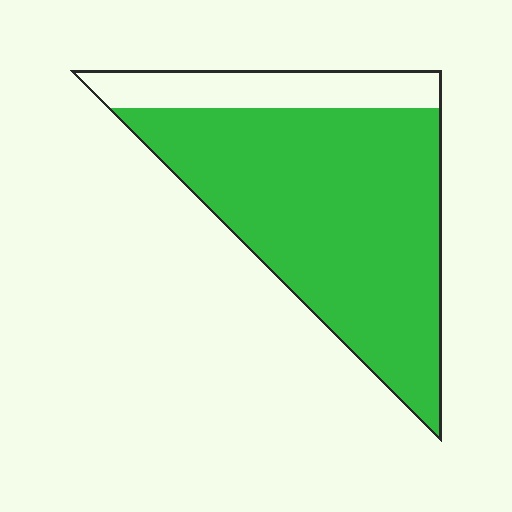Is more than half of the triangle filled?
Yes.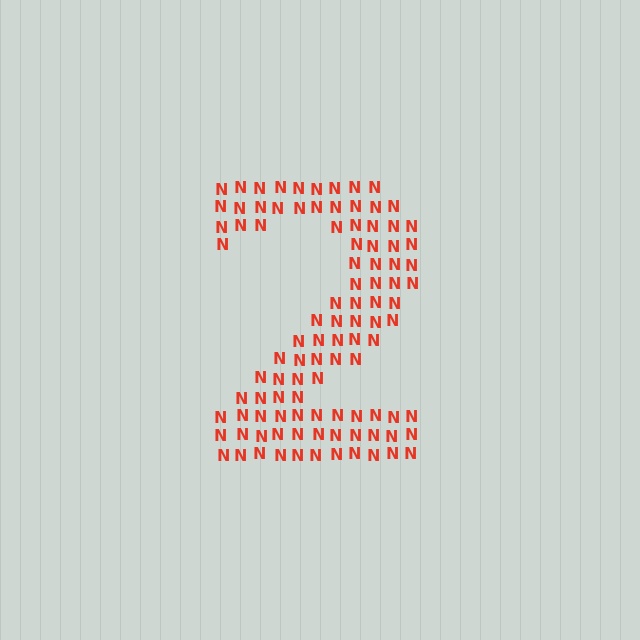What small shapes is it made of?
It is made of small letter N's.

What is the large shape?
The large shape is the digit 2.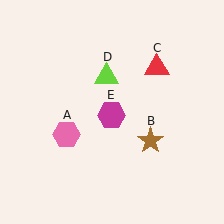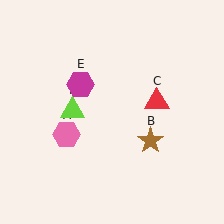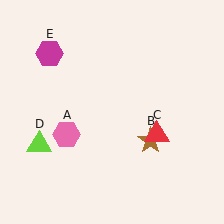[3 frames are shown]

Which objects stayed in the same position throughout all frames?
Pink hexagon (object A) and brown star (object B) remained stationary.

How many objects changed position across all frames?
3 objects changed position: red triangle (object C), lime triangle (object D), magenta hexagon (object E).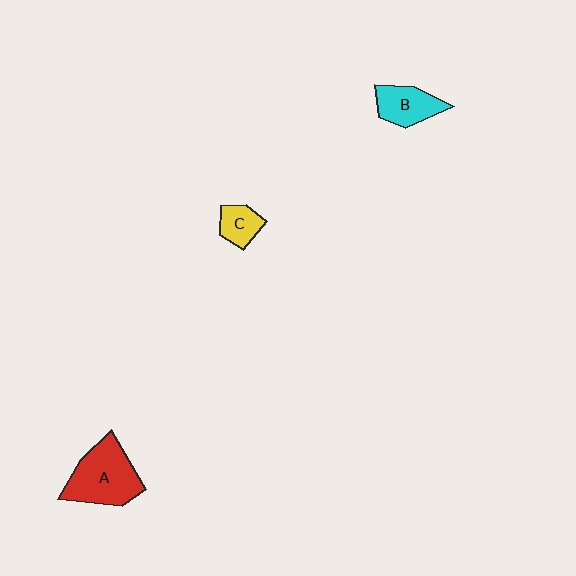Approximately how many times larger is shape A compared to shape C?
Approximately 2.6 times.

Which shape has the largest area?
Shape A (red).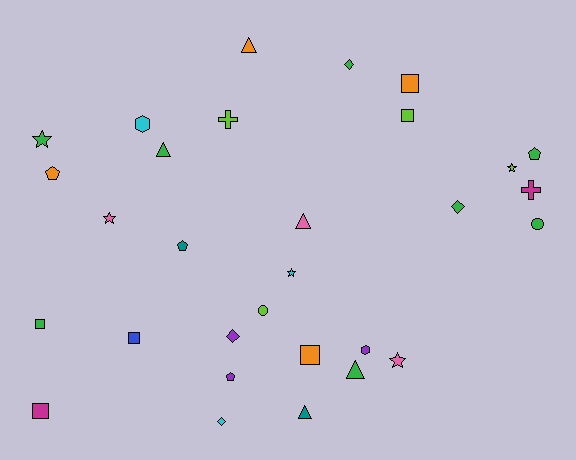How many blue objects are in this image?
There is 1 blue object.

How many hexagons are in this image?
There are 2 hexagons.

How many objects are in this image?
There are 30 objects.